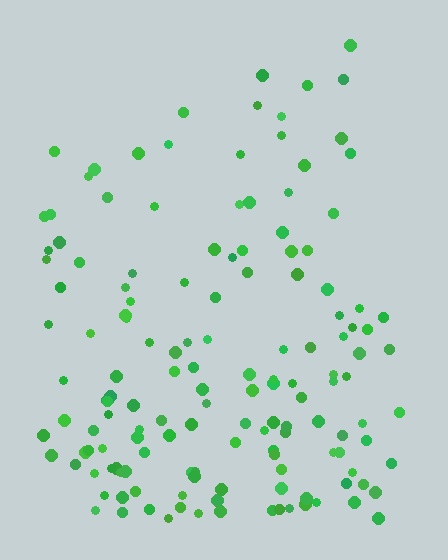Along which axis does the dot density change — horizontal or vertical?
Vertical.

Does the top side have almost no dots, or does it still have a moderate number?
Still a moderate number, just noticeably fewer than the bottom.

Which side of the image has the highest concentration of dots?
The bottom.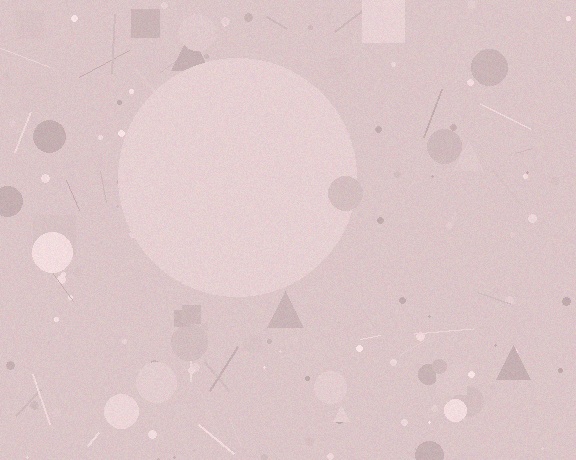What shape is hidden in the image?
A circle is hidden in the image.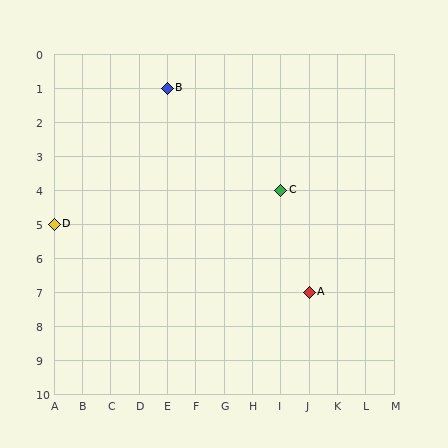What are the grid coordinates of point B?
Point B is at grid coordinates (E, 1).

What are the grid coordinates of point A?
Point A is at grid coordinates (J, 7).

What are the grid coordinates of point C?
Point C is at grid coordinates (I, 4).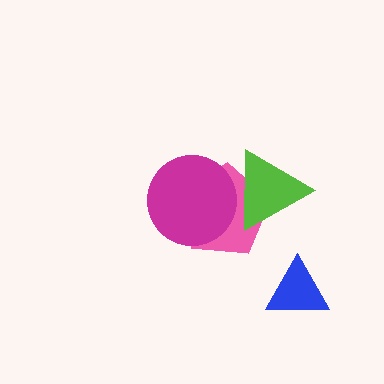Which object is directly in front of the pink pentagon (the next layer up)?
The magenta circle is directly in front of the pink pentagon.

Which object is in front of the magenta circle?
The lime triangle is in front of the magenta circle.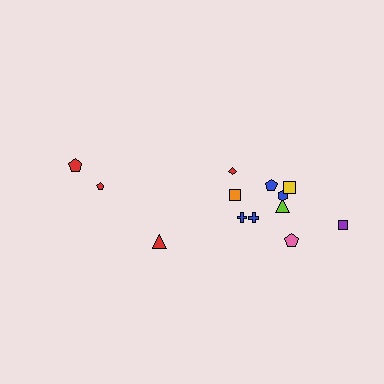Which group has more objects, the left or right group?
The right group.